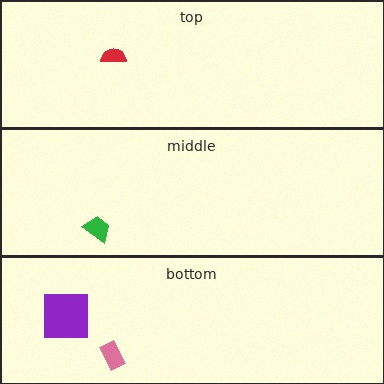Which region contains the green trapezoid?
The middle region.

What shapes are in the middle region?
The green trapezoid.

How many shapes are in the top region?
1.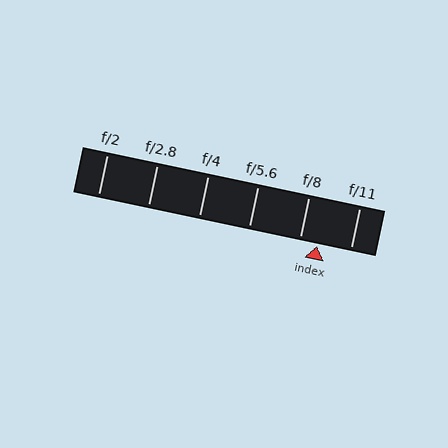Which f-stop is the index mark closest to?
The index mark is closest to f/8.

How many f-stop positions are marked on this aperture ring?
There are 6 f-stop positions marked.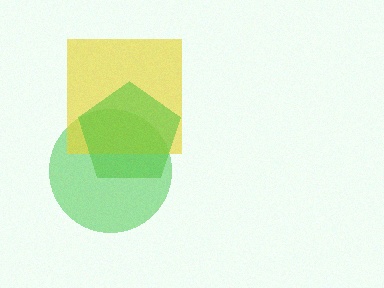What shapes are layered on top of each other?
The layered shapes are: a green circle, a yellow square, a lime pentagon.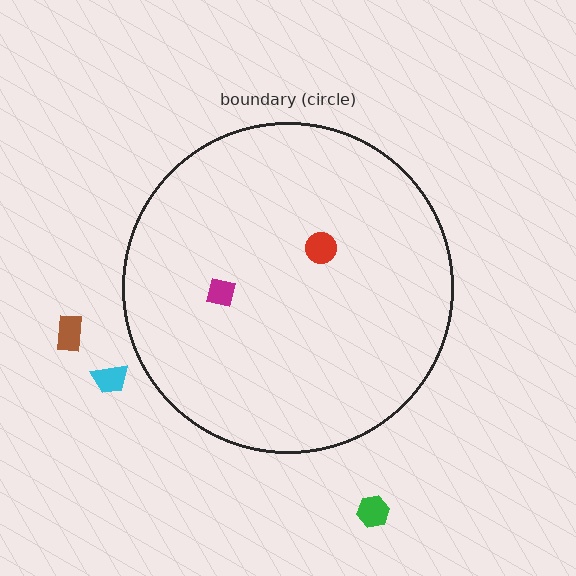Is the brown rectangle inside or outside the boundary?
Outside.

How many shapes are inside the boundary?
2 inside, 3 outside.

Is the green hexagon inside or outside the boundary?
Outside.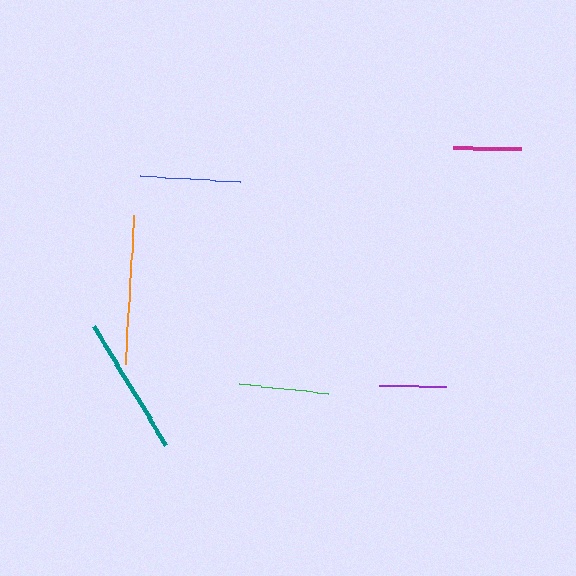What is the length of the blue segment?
The blue segment is approximately 100 pixels long.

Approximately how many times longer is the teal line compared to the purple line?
The teal line is approximately 2.1 times the length of the purple line.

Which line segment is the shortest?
The purple line is the shortest at approximately 67 pixels.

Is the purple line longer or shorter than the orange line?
The orange line is longer than the purple line.